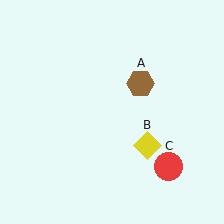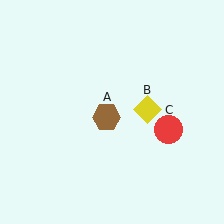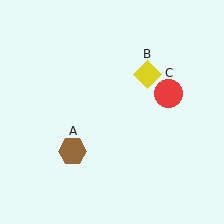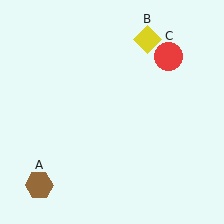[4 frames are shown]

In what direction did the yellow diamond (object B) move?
The yellow diamond (object B) moved up.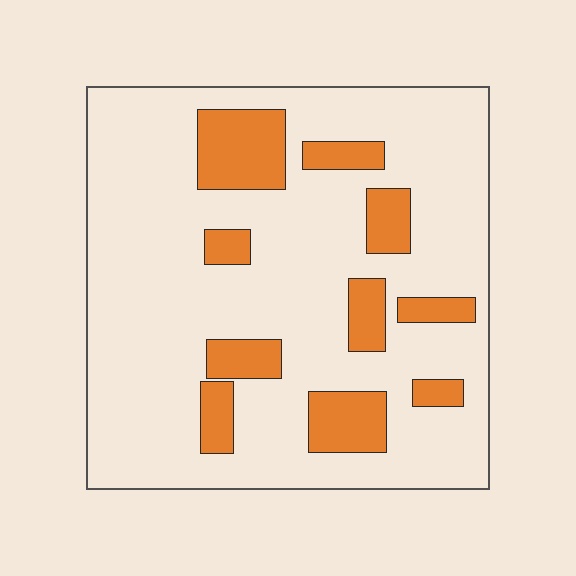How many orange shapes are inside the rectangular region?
10.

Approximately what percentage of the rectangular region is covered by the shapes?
Approximately 20%.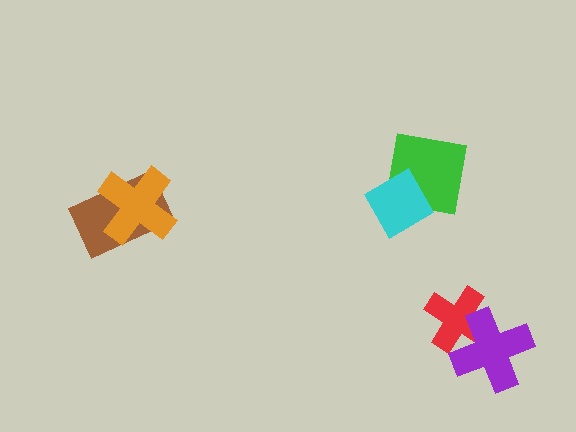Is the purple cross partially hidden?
No, no other shape covers it.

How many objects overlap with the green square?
1 object overlaps with the green square.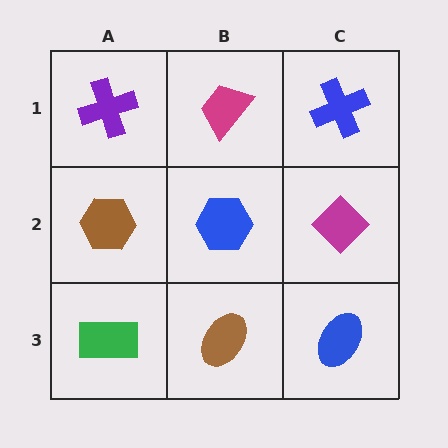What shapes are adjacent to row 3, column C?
A magenta diamond (row 2, column C), a brown ellipse (row 3, column B).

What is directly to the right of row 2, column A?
A blue hexagon.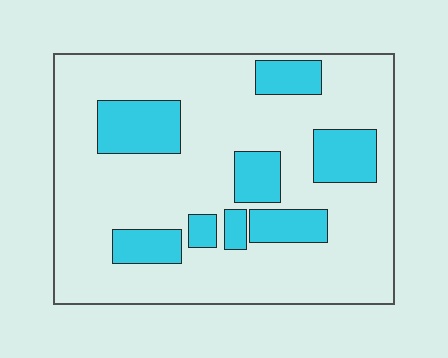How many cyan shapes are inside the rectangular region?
8.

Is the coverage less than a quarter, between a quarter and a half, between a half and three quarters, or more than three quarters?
Less than a quarter.